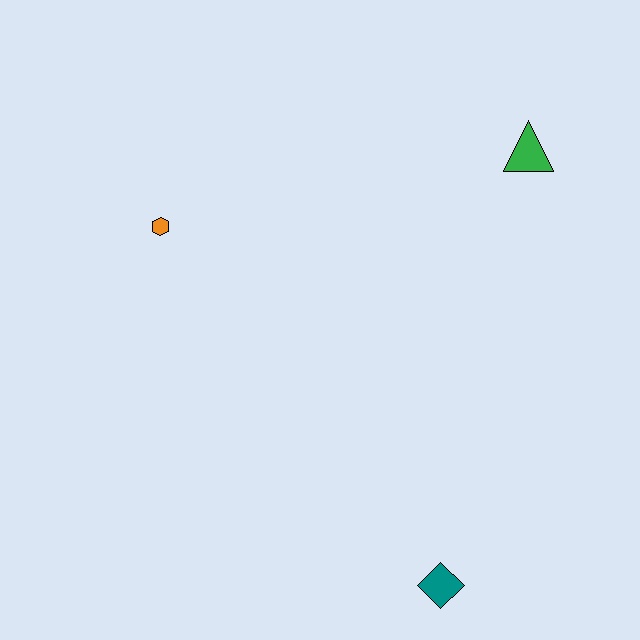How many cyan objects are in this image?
There are no cyan objects.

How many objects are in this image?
There are 3 objects.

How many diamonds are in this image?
There is 1 diamond.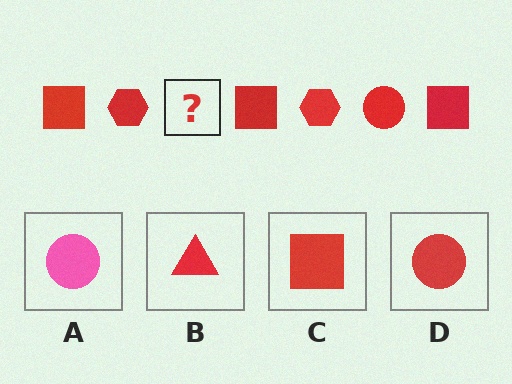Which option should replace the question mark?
Option D.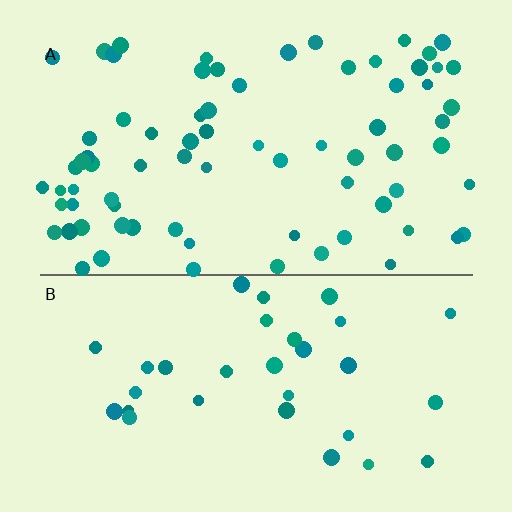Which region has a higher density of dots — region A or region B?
A (the top).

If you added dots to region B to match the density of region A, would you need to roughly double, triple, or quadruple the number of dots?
Approximately double.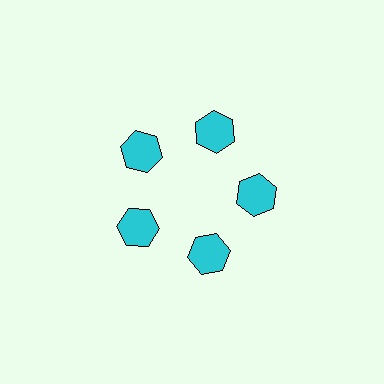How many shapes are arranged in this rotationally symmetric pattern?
There are 5 shapes, arranged in 5 groups of 1.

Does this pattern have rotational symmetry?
Yes, this pattern has 5-fold rotational symmetry. It looks the same after rotating 72 degrees around the center.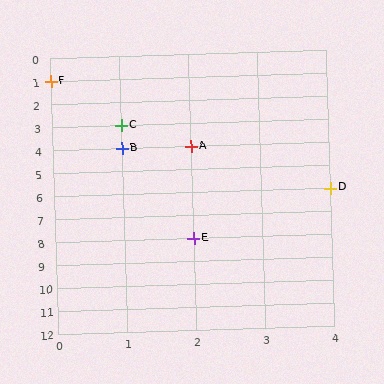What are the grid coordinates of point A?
Point A is at grid coordinates (2, 4).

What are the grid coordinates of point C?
Point C is at grid coordinates (1, 3).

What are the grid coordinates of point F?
Point F is at grid coordinates (0, 1).